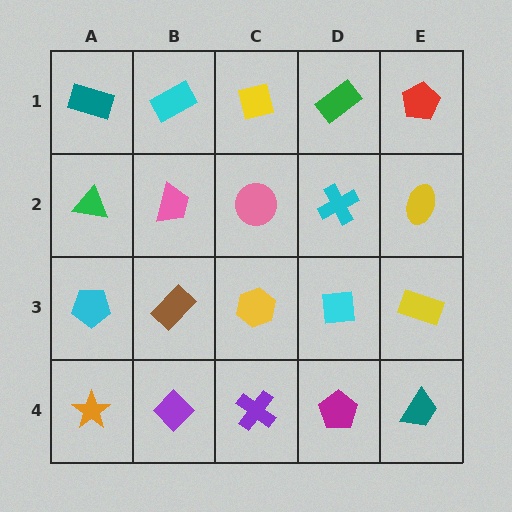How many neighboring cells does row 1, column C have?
3.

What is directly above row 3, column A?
A green triangle.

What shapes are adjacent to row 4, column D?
A cyan square (row 3, column D), a purple cross (row 4, column C), a teal trapezoid (row 4, column E).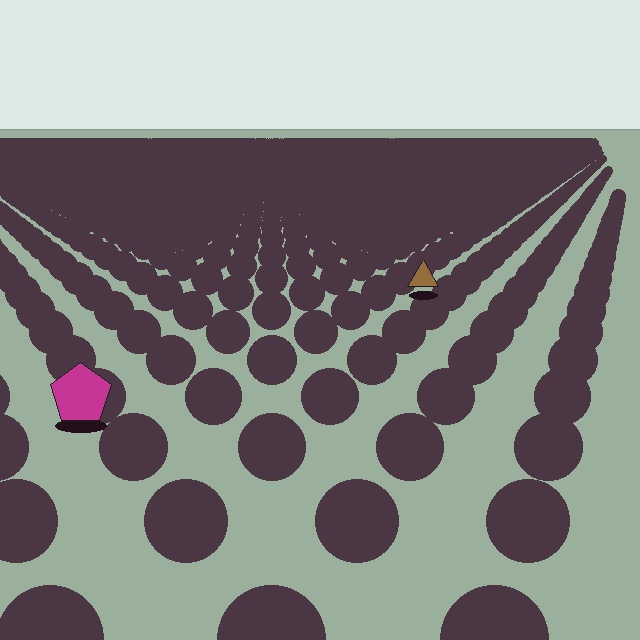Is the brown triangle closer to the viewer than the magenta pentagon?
No. The magenta pentagon is closer — you can tell from the texture gradient: the ground texture is coarser near it.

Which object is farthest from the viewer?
The brown triangle is farthest from the viewer. It appears smaller and the ground texture around it is denser.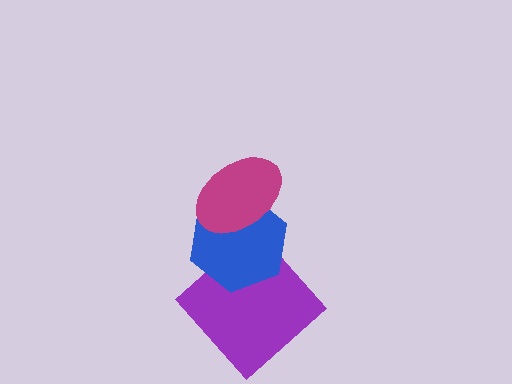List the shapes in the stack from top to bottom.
From top to bottom: the magenta ellipse, the blue hexagon, the purple diamond.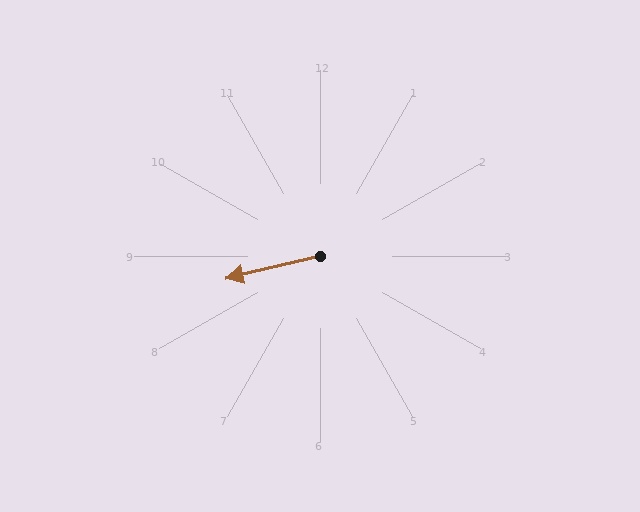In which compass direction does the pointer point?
West.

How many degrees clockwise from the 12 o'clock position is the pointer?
Approximately 257 degrees.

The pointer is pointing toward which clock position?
Roughly 9 o'clock.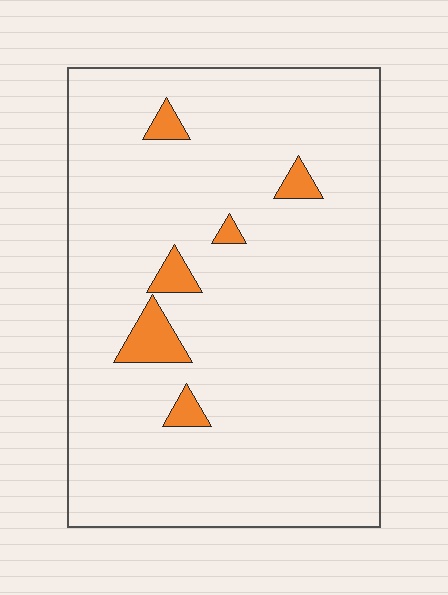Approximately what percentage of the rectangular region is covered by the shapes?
Approximately 5%.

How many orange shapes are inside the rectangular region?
6.